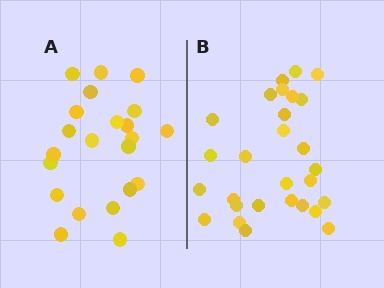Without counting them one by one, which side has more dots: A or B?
Region B (the right region) has more dots.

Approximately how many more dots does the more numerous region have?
Region B has about 6 more dots than region A.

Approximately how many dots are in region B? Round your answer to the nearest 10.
About 30 dots. (The exact count is 28, which rounds to 30.)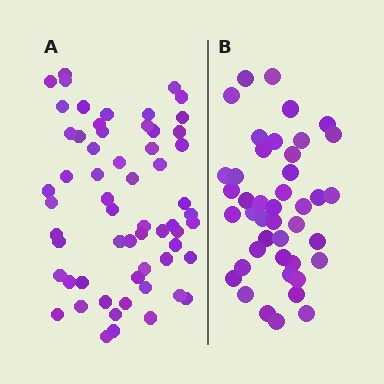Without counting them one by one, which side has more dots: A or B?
Region A (the left region) has more dots.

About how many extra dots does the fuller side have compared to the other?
Region A has approximately 15 more dots than region B.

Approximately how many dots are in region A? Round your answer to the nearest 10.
About 60 dots.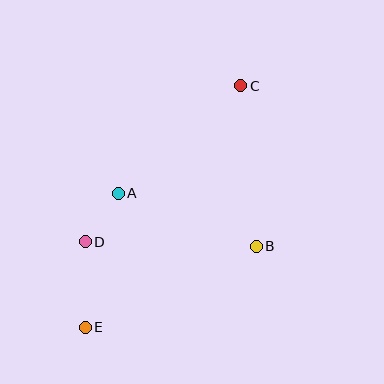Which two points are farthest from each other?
Points C and E are farthest from each other.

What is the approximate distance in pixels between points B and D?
The distance between B and D is approximately 171 pixels.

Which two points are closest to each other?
Points A and D are closest to each other.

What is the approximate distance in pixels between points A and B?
The distance between A and B is approximately 148 pixels.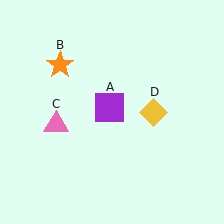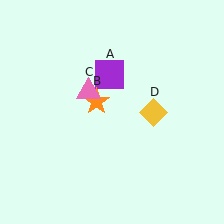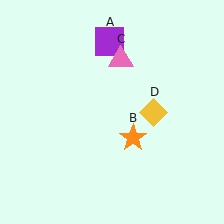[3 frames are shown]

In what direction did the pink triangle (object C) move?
The pink triangle (object C) moved up and to the right.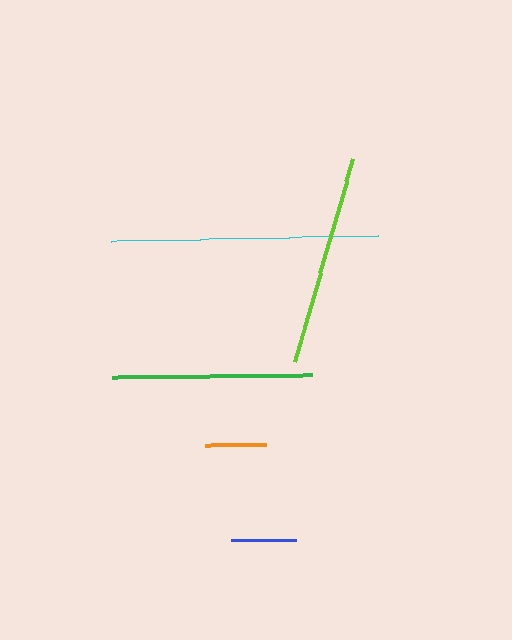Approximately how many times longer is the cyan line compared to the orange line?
The cyan line is approximately 4.4 times the length of the orange line.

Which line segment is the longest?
The cyan line is the longest at approximately 267 pixels.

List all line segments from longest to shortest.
From longest to shortest: cyan, lime, green, blue, orange.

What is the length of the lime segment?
The lime segment is approximately 211 pixels long.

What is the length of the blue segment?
The blue segment is approximately 65 pixels long.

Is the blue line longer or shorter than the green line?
The green line is longer than the blue line.